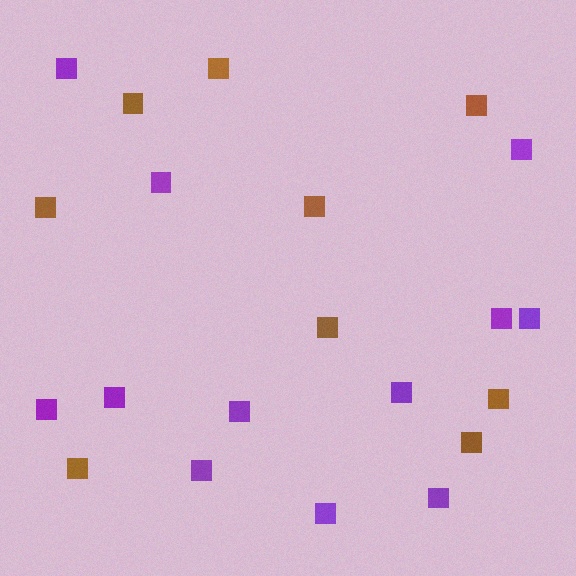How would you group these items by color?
There are 2 groups: one group of purple squares (12) and one group of brown squares (9).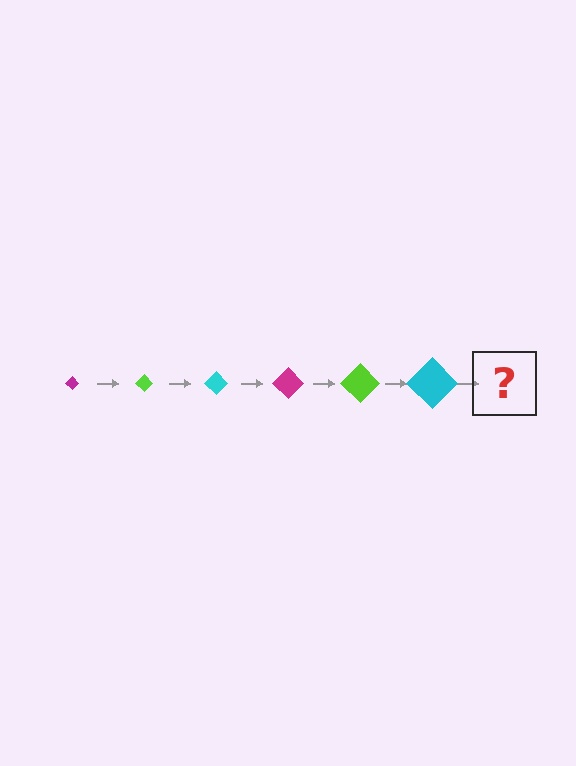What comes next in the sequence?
The next element should be a magenta diamond, larger than the previous one.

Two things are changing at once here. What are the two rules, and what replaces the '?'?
The two rules are that the diamond grows larger each step and the color cycles through magenta, lime, and cyan. The '?' should be a magenta diamond, larger than the previous one.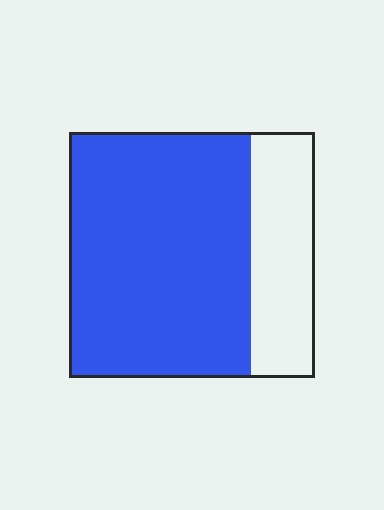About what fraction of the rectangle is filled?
About three quarters (3/4).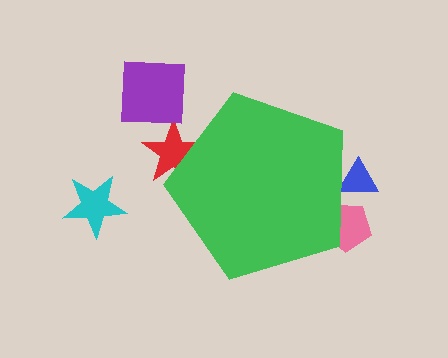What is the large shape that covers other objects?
A green pentagon.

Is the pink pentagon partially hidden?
Yes, the pink pentagon is partially hidden behind the green pentagon.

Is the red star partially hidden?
Yes, the red star is partially hidden behind the green pentagon.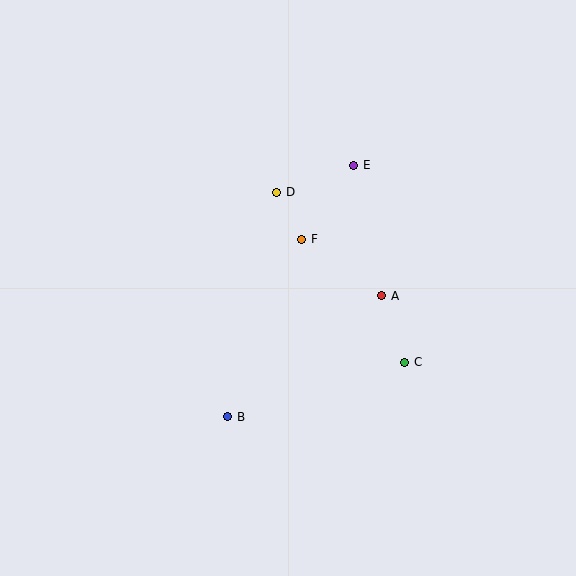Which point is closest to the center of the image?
Point F at (302, 239) is closest to the center.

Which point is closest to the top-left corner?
Point D is closest to the top-left corner.